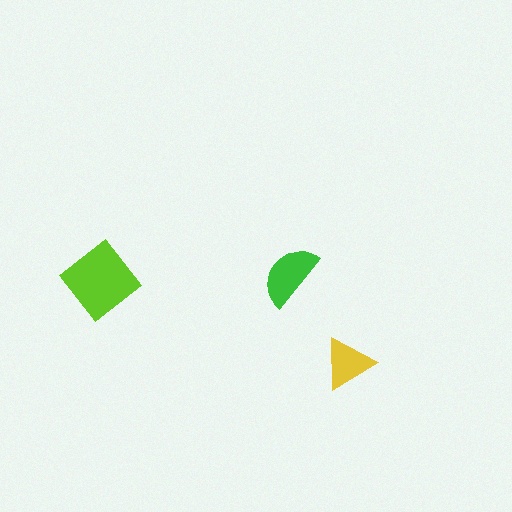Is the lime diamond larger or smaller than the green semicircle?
Larger.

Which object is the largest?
The lime diamond.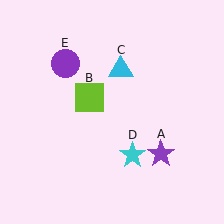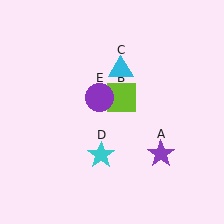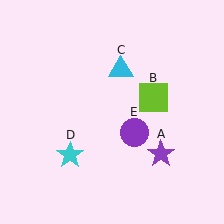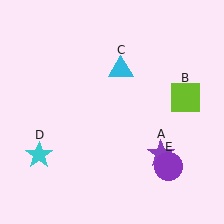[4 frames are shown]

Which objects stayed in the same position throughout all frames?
Purple star (object A) and cyan triangle (object C) remained stationary.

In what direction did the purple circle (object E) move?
The purple circle (object E) moved down and to the right.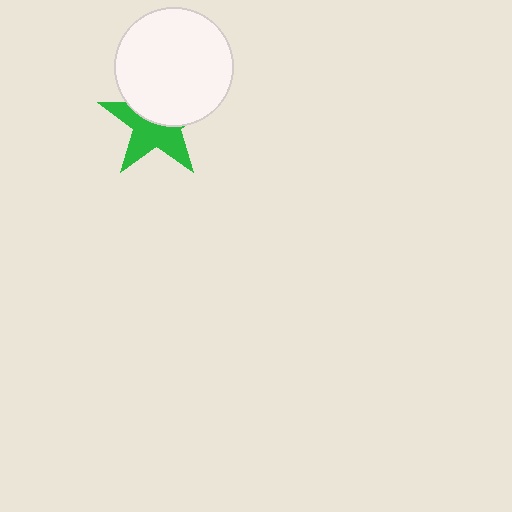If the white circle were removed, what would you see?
You would see the complete green star.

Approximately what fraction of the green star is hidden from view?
Roughly 47% of the green star is hidden behind the white circle.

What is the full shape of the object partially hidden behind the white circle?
The partially hidden object is a green star.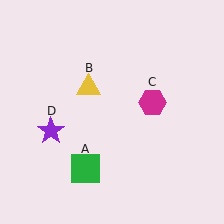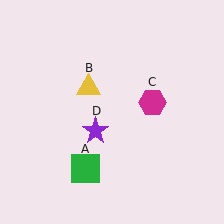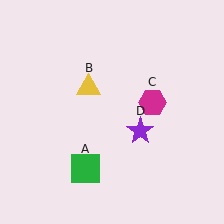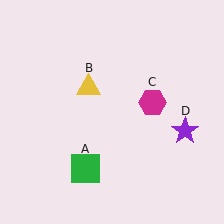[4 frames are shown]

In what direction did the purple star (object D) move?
The purple star (object D) moved right.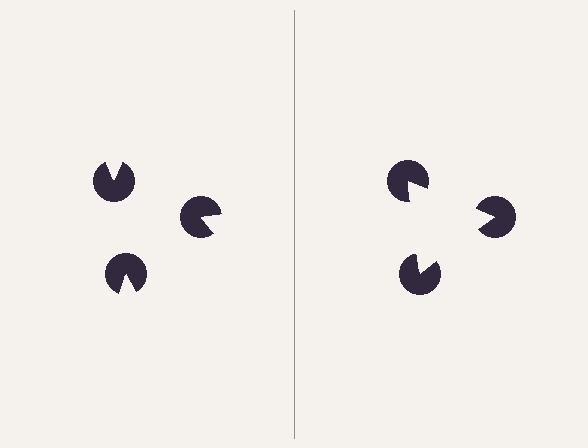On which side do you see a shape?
An illusory triangle appears on the right side. On the left side the wedge cuts are rotated, so no coherent shape forms.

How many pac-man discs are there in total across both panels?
6 — 3 on each side.